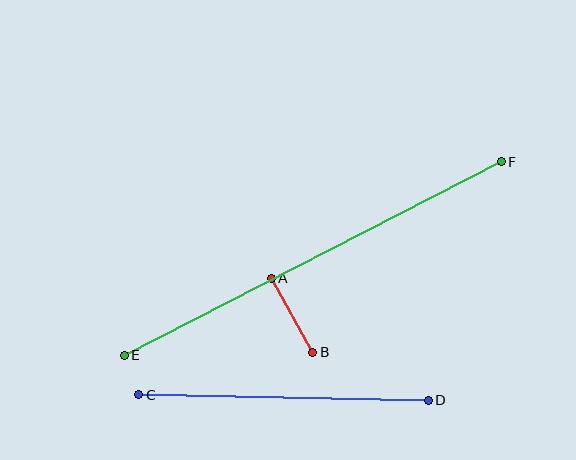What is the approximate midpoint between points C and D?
The midpoint is at approximately (284, 398) pixels.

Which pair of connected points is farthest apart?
Points E and F are farthest apart.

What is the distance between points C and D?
The distance is approximately 289 pixels.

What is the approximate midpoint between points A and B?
The midpoint is at approximately (292, 315) pixels.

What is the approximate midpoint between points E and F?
The midpoint is at approximately (313, 259) pixels.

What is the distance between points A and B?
The distance is approximately 85 pixels.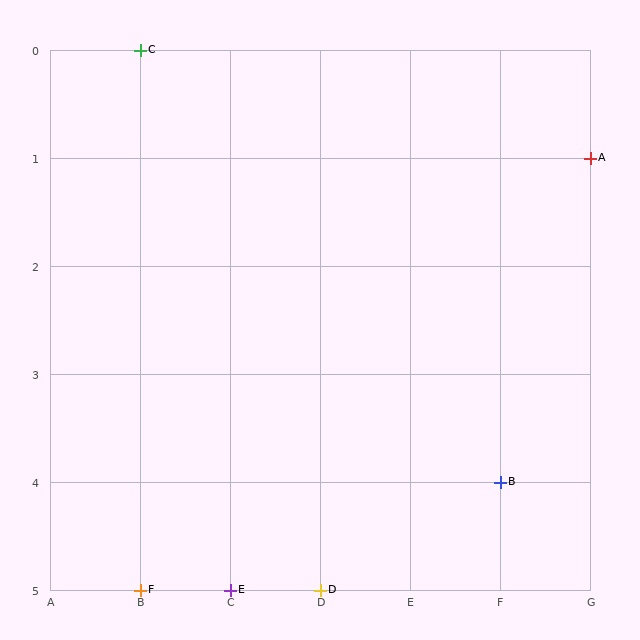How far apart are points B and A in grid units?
Points B and A are 1 column and 3 rows apart (about 3.2 grid units diagonally).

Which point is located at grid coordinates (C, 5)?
Point E is at (C, 5).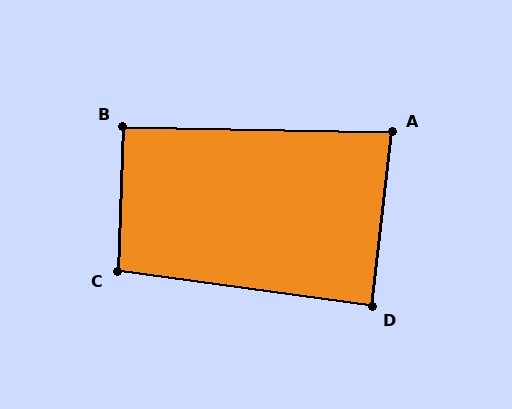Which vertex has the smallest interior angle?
A, at approximately 85 degrees.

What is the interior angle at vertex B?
Approximately 91 degrees (approximately right).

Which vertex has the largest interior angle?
C, at approximately 95 degrees.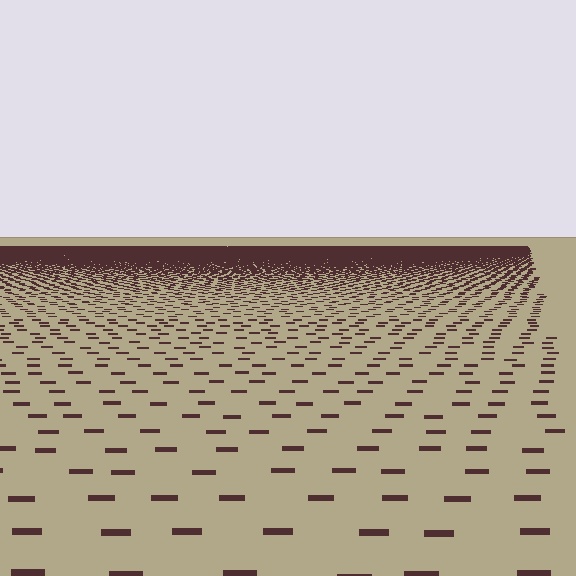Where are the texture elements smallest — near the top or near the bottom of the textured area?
Near the top.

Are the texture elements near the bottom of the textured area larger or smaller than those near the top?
Larger. Near the bottom, elements are closer to the viewer and appear at a bigger on-screen size.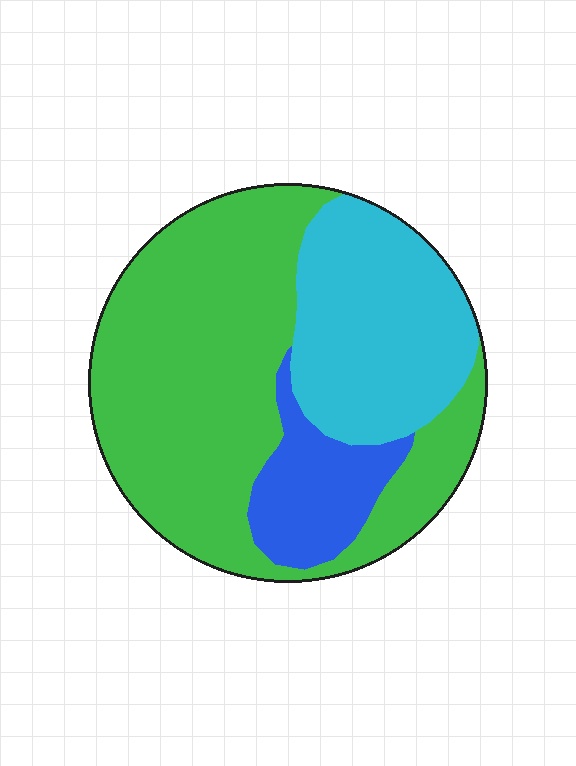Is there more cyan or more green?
Green.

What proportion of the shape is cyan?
Cyan takes up about one quarter (1/4) of the shape.